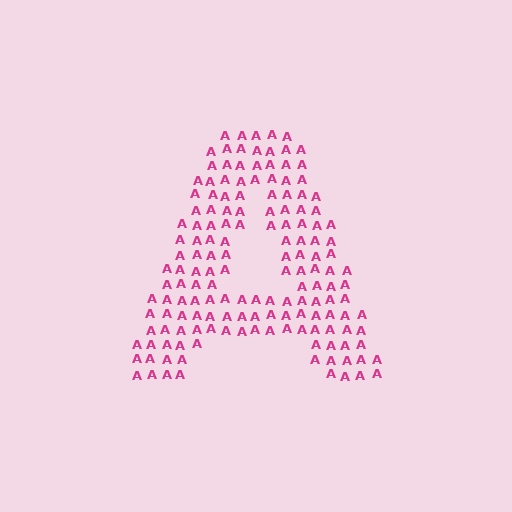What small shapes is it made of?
It is made of small letter A's.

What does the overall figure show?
The overall figure shows the letter A.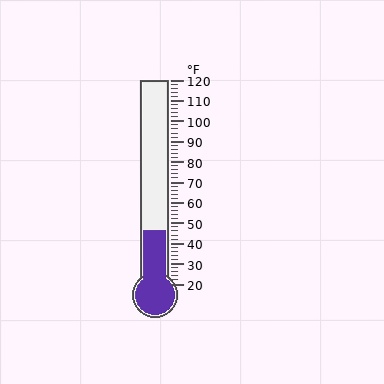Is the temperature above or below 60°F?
The temperature is below 60°F.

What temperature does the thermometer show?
The thermometer shows approximately 46°F.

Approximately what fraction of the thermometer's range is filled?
The thermometer is filled to approximately 25% of its range.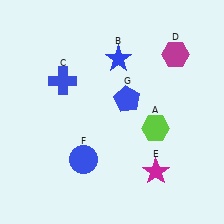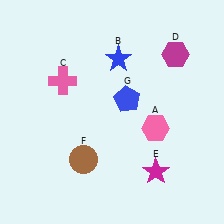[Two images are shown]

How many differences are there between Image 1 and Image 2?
There are 3 differences between the two images.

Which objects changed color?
A changed from lime to pink. C changed from blue to pink. F changed from blue to brown.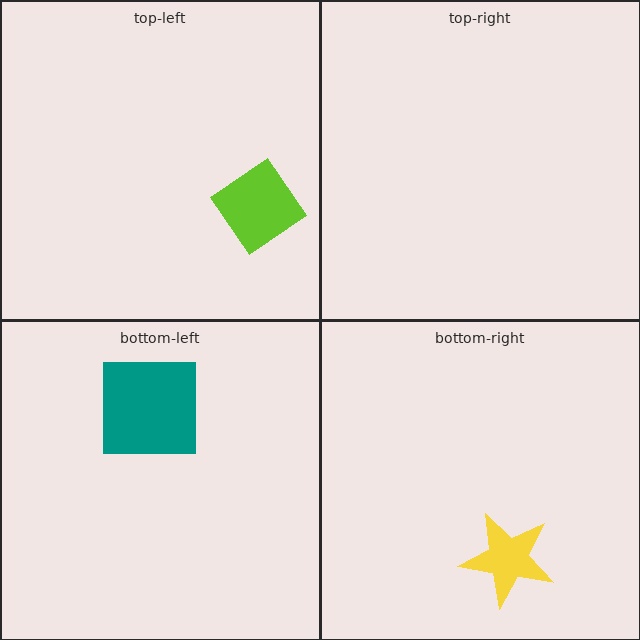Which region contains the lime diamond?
The top-left region.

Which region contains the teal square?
The bottom-left region.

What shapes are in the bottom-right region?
The yellow star.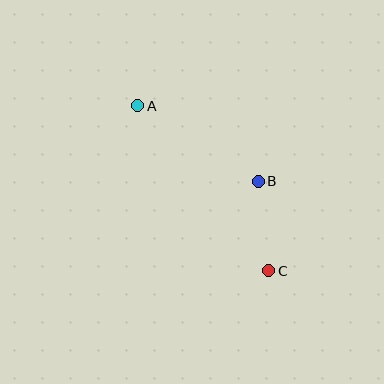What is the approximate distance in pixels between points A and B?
The distance between A and B is approximately 142 pixels.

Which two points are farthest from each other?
Points A and C are farthest from each other.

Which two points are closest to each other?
Points B and C are closest to each other.